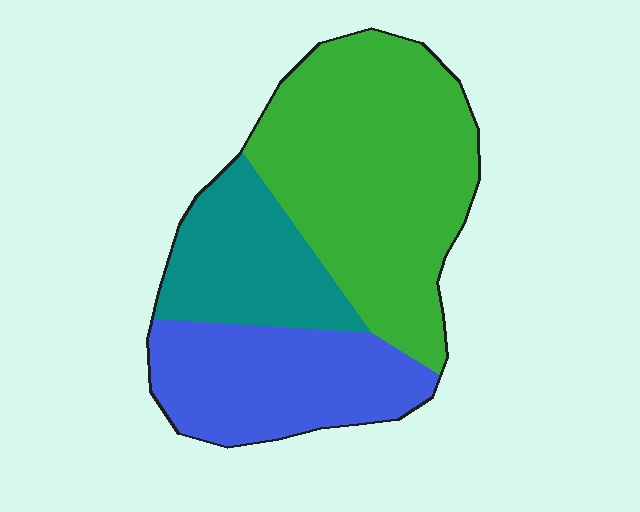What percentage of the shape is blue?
Blue covers 28% of the shape.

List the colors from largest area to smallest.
From largest to smallest: green, blue, teal.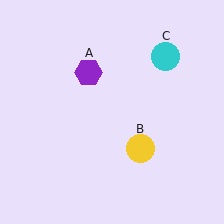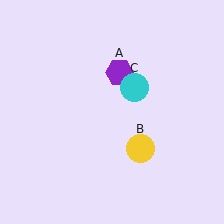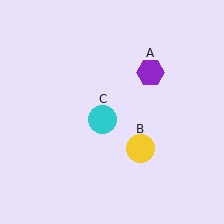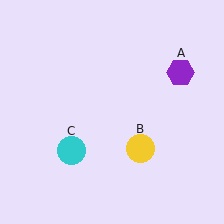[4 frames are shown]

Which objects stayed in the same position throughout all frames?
Yellow circle (object B) remained stationary.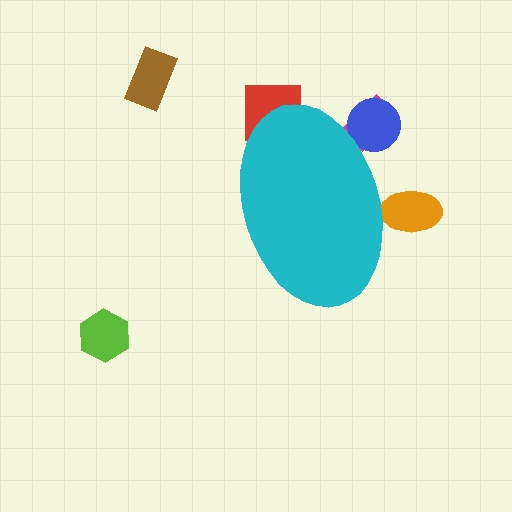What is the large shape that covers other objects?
A cyan ellipse.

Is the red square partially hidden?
Yes, the red square is partially hidden behind the cyan ellipse.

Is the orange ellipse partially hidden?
Yes, the orange ellipse is partially hidden behind the cyan ellipse.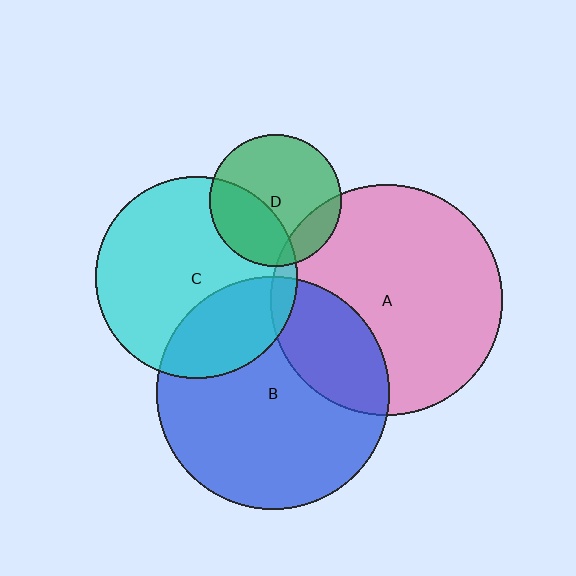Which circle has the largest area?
Circle B (blue).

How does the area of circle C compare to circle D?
Approximately 2.3 times.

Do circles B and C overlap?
Yes.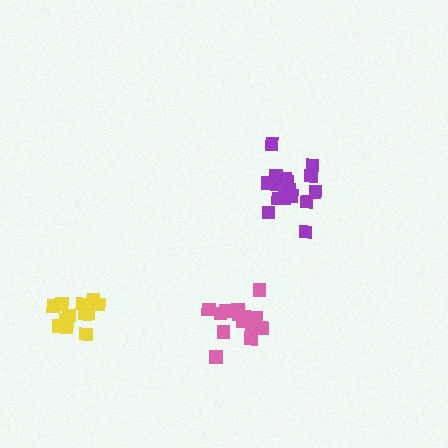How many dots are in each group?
Group 1: 15 dots, Group 2: 16 dots, Group 3: 16 dots (47 total).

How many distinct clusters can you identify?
There are 3 distinct clusters.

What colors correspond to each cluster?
The clusters are colored: yellow, pink, purple.